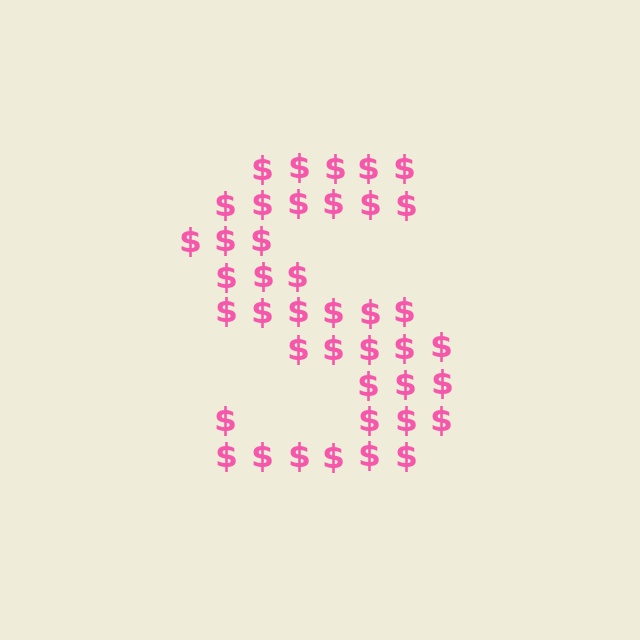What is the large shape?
The large shape is the letter S.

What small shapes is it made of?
It is made of small dollar signs.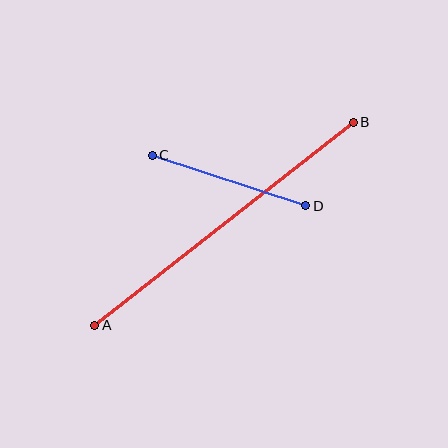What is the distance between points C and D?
The distance is approximately 162 pixels.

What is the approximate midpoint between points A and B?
The midpoint is at approximately (224, 224) pixels.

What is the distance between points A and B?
The distance is approximately 329 pixels.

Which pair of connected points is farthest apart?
Points A and B are farthest apart.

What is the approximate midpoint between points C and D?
The midpoint is at approximately (229, 180) pixels.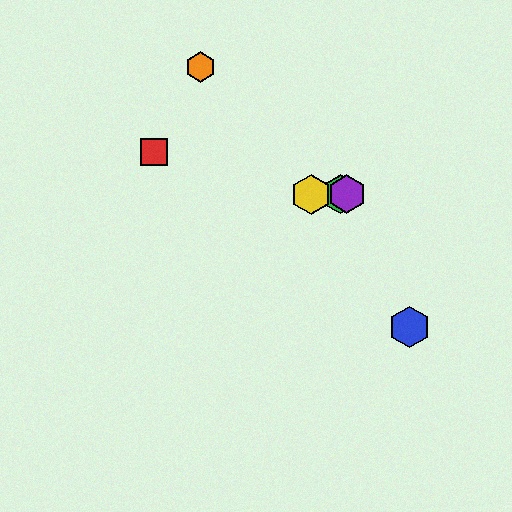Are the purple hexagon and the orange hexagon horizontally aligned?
No, the purple hexagon is at y≈194 and the orange hexagon is at y≈67.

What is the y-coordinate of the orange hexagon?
The orange hexagon is at y≈67.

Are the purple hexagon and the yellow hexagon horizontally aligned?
Yes, both are at y≈194.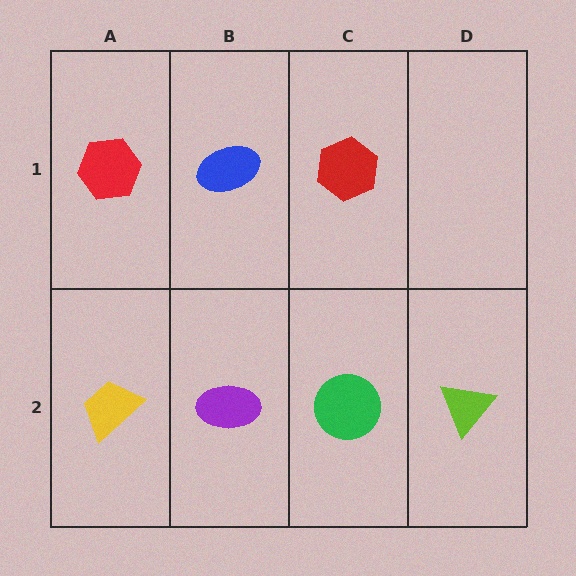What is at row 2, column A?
A yellow trapezoid.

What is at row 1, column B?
A blue ellipse.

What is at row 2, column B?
A purple ellipse.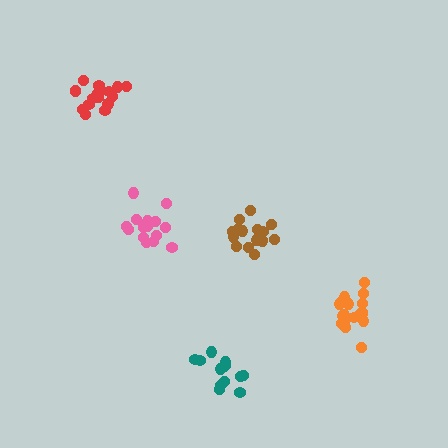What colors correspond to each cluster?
The clusters are colored: orange, red, brown, pink, teal.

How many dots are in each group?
Group 1: 18 dots, Group 2: 18 dots, Group 3: 16 dots, Group 4: 16 dots, Group 5: 13 dots (81 total).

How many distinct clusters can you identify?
There are 5 distinct clusters.